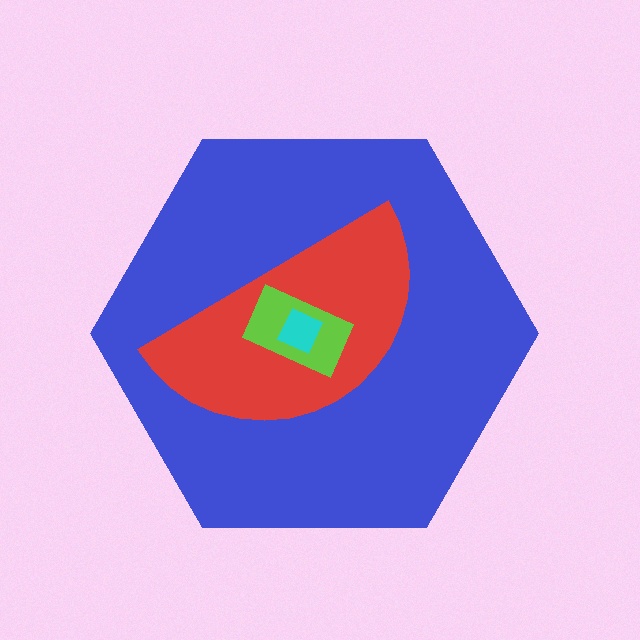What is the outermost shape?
The blue hexagon.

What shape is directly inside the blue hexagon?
The red semicircle.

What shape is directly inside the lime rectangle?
The cyan diamond.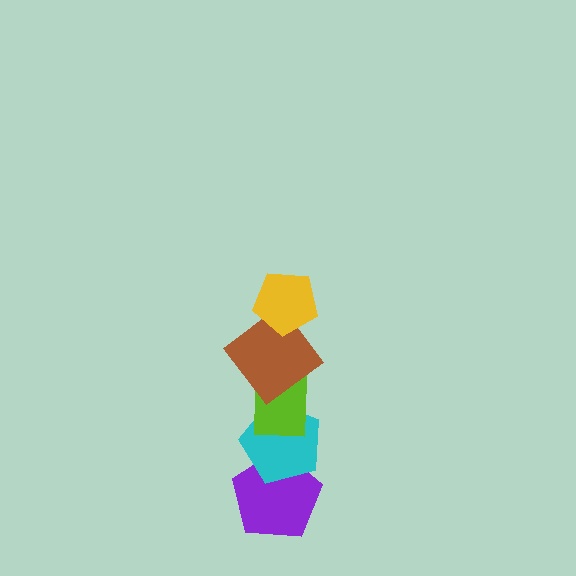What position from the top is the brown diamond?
The brown diamond is 2nd from the top.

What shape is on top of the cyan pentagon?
The lime rectangle is on top of the cyan pentagon.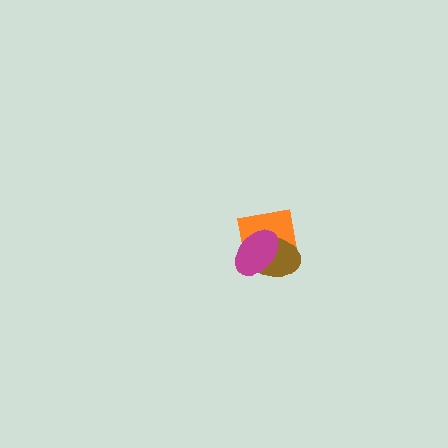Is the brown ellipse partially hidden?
Yes, it is partially covered by another shape.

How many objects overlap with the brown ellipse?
2 objects overlap with the brown ellipse.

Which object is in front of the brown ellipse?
The magenta ellipse is in front of the brown ellipse.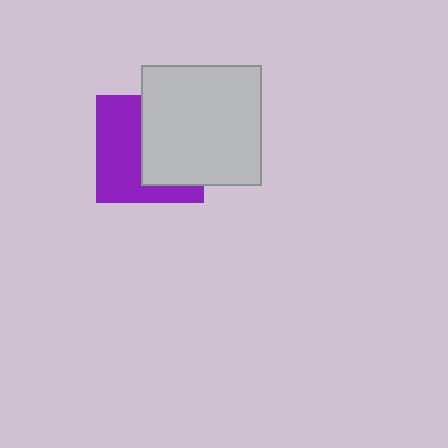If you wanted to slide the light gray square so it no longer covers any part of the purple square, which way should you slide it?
Slide it right — that is the most direct way to separate the two shapes.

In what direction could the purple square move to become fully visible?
The purple square could move left. That would shift it out from behind the light gray square entirely.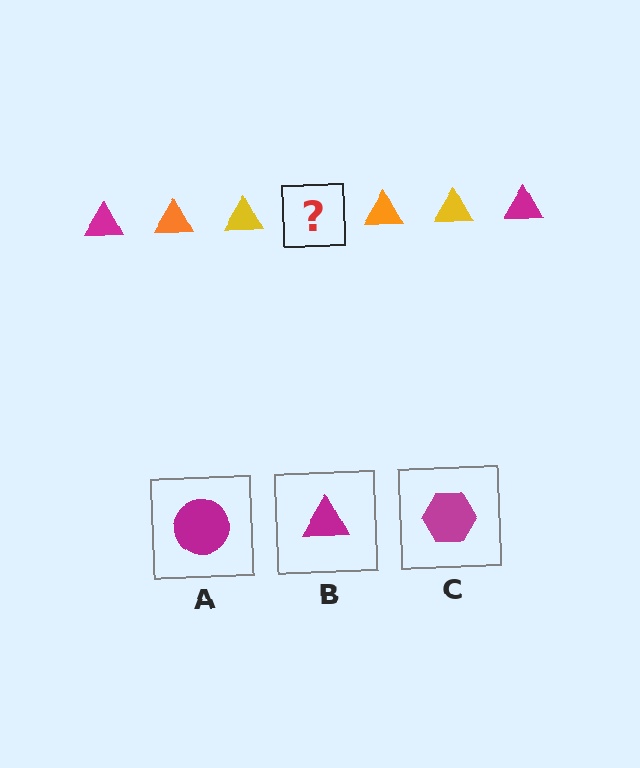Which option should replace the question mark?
Option B.